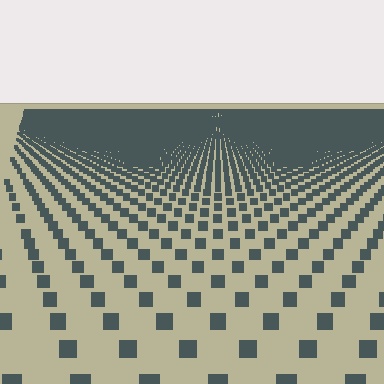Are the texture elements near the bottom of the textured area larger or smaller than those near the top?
Larger. Near the bottom, elements are closer to the viewer and appear at a bigger on-screen size.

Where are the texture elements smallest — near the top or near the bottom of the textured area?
Near the top.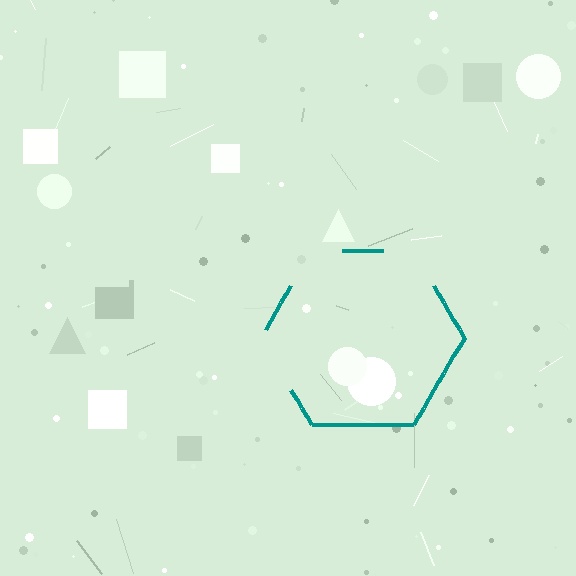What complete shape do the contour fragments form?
The contour fragments form a hexagon.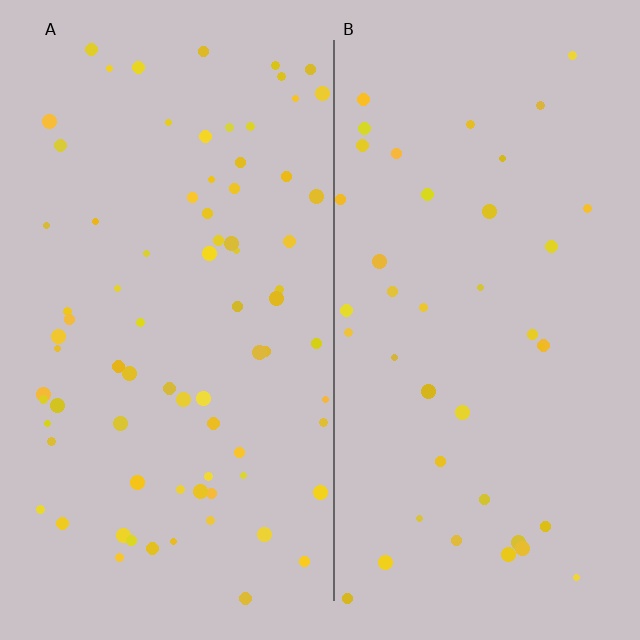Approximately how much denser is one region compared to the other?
Approximately 1.9× — region A over region B.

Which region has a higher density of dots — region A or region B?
A (the left).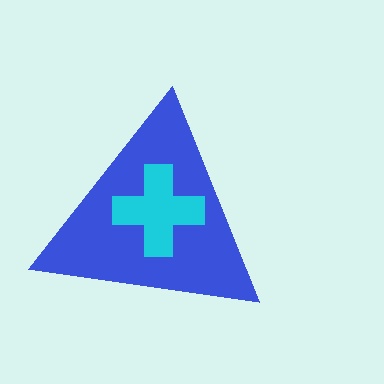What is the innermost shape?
The cyan cross.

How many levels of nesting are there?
2.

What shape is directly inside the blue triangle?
The cyan cross.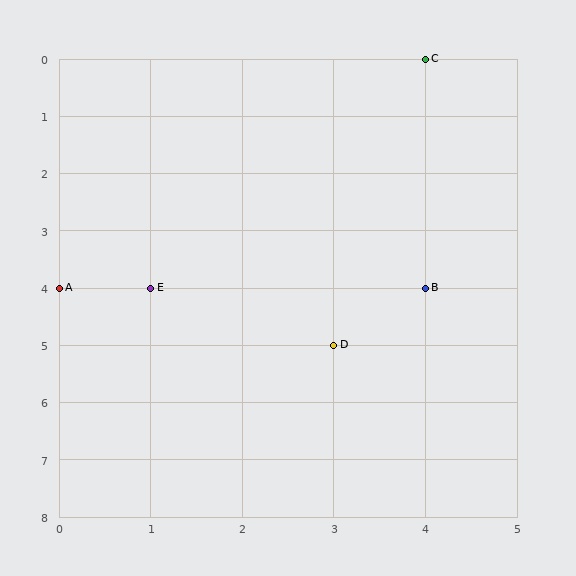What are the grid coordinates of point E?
Point E is at grid coordinates (1, 4).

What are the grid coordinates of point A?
Point A is at grid coordinates (0, 4).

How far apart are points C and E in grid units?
Points C and E are 3 columns and 4 rows apart (about 5.0 grid units diagonally).